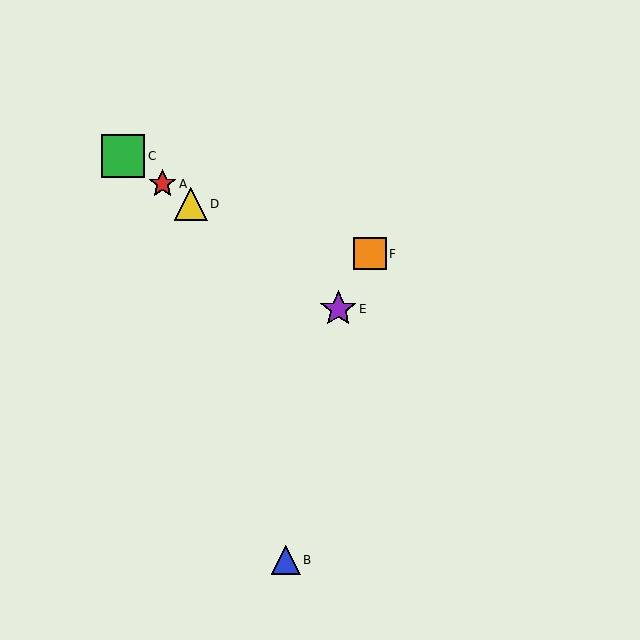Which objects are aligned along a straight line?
Objects A, C, D, E are aligned along a straight line.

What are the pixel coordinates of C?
Object C is at (123, 156).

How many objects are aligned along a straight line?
4 objects (A, C, D, E) are aligned along a straight line.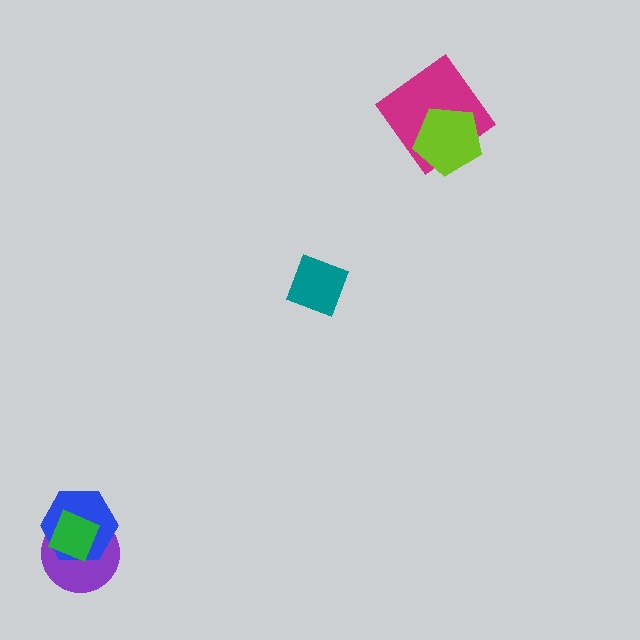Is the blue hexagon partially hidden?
Yes, it is partially covered by another shape.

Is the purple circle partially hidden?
Yes, it is partially covered by another shape.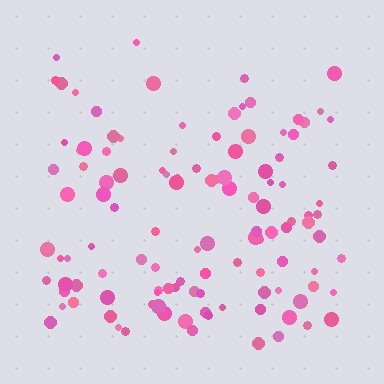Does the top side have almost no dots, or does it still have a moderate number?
Still a moderate number, just noticeably fewer than the bottom.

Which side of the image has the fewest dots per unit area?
The top.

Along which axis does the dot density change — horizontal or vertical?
Vertical.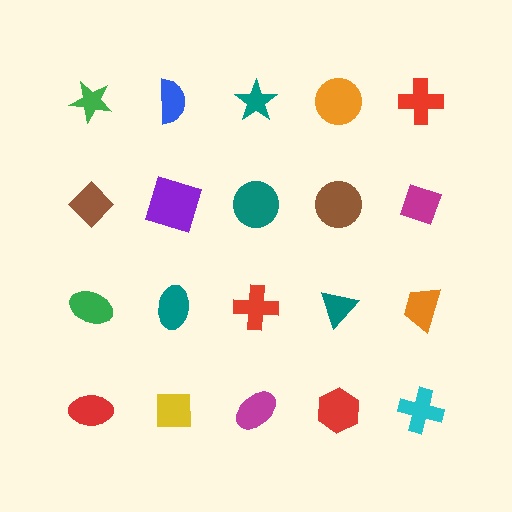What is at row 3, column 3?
A red cross.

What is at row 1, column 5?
A red cross.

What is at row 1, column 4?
An orange circle.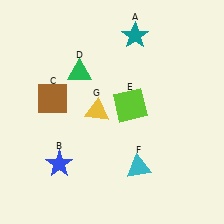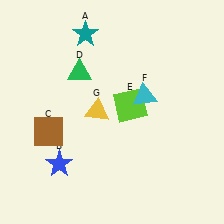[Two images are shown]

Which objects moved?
The objects that moved are: the teal star (A), the brown square (C), the cyan triangle (F).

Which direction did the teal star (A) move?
The teal star (A) moved left.